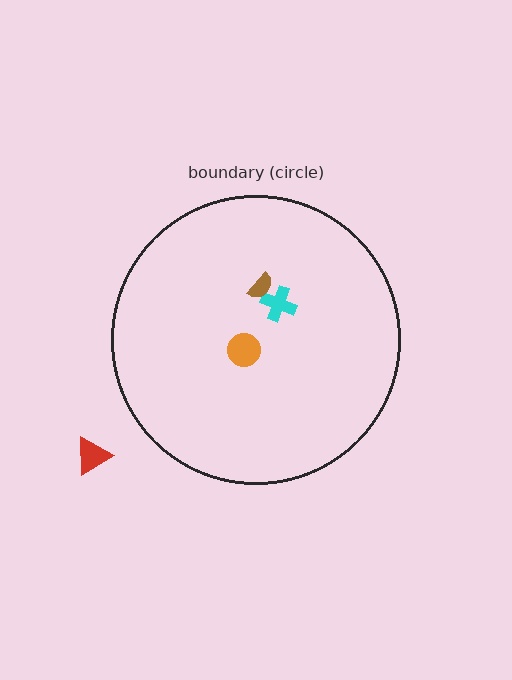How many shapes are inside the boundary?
3 inside, 1 outside.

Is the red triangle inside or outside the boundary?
Outside.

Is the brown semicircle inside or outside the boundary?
Inside.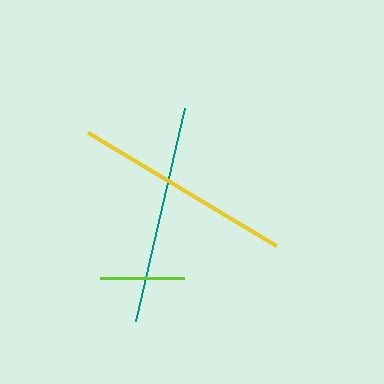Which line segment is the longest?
The yellow line is the longest at approximately 219 pixels.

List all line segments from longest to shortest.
From longest to shortest: yellow, teal, lime.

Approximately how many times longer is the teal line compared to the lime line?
The teal line is approximately 2.6 times the length of the lime line.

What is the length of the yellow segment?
The yellow segment is approximately 219 pixels long.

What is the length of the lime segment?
The lime segment is approximately 84 pixels long.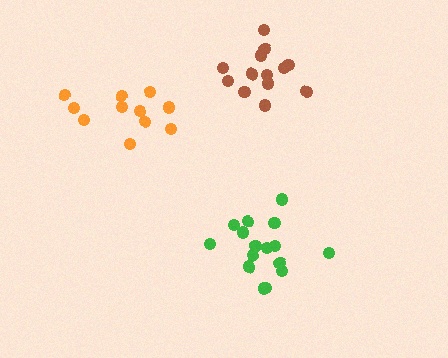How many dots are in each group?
Group 1: 11 dots, Group 2: 13 dots, Group 3: 17 dots (41 total).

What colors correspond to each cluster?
The clusters are colored: orange, brown, green.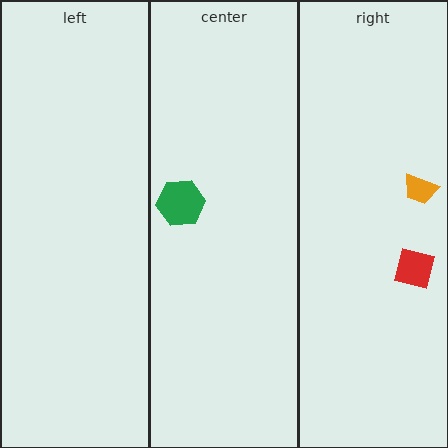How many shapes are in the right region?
2.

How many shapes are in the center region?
1.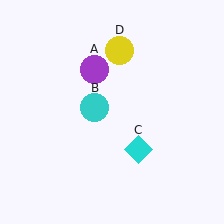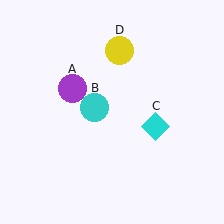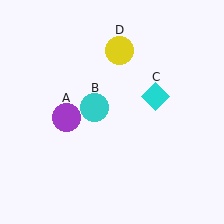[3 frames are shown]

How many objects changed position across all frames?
2 objects changed position: purple circle (object A), cyan diamond (object C).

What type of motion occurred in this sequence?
The purple circle (object A), cyan diamond (object C) rotated counterclockwise around the center of the scene.